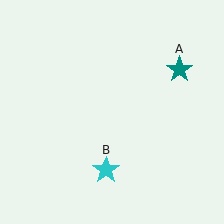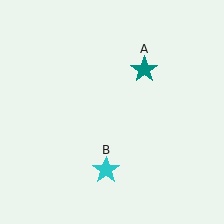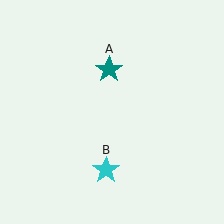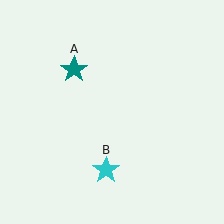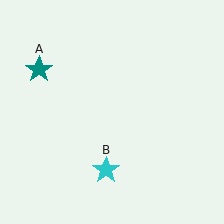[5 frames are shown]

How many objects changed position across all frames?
1 object changed position: teal star (object A).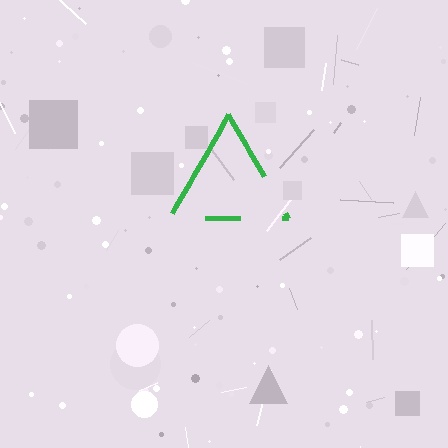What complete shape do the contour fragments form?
The contour fragments form a triangle.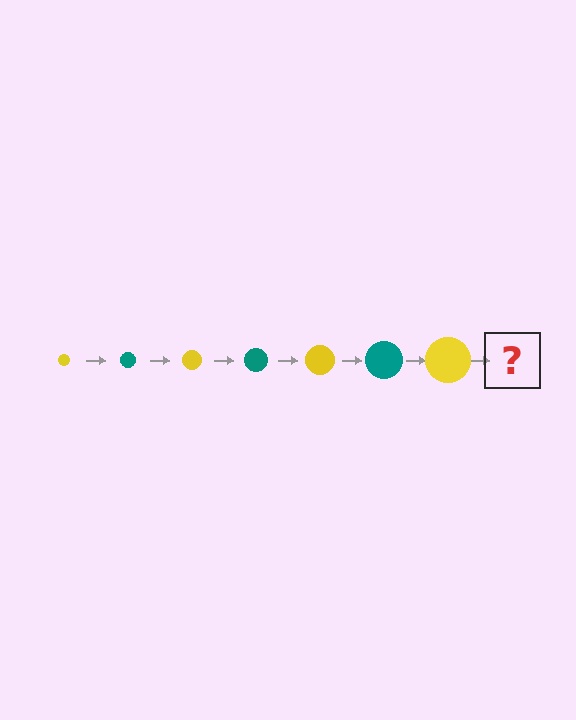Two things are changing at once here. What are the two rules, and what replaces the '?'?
The two rules are that the circle grows larger each step and the color cycles through yellow and teal. The '?' should be a teal circle, larger than the previous one.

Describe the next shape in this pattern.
It should be a teal circle, larger than the previous one.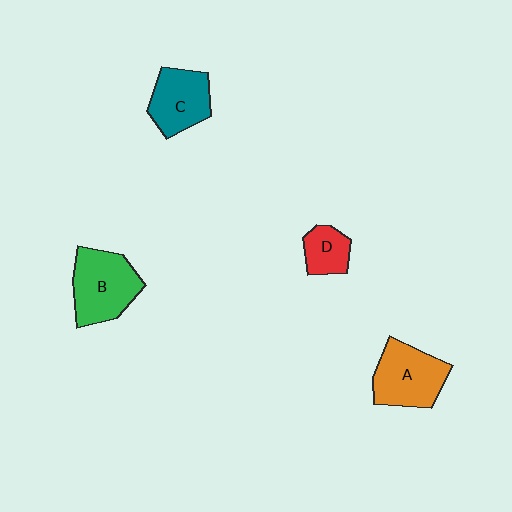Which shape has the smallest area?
Shape D (red).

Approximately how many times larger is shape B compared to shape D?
Approximately 2.1 times.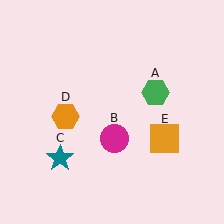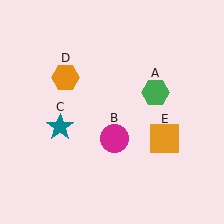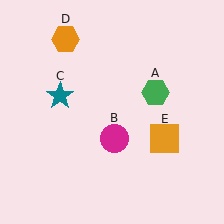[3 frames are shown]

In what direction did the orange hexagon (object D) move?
The orange hexagon (object D) moved up.